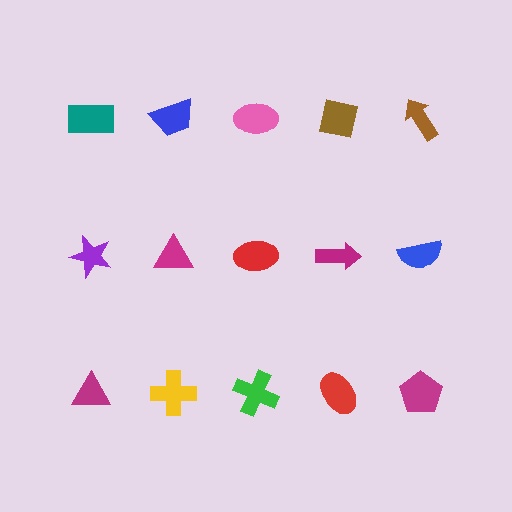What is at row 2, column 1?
A purple star.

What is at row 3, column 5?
A magenta pentagon.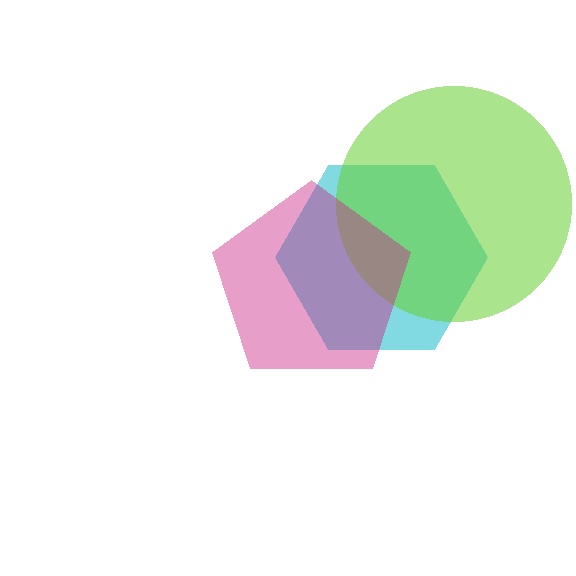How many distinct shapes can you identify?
There are 3 distinct shapes: a cyan hexagon, a lime circle, a magenta pentagon.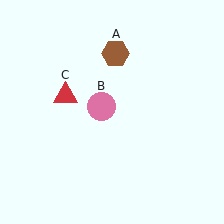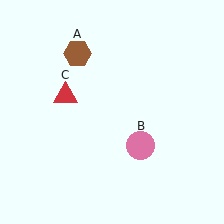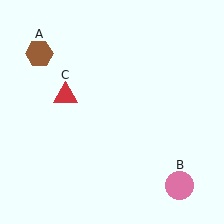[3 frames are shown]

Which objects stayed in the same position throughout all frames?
Red triangle (object C) remained stationary.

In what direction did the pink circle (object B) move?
The pink circle (object B) moved down and to the right.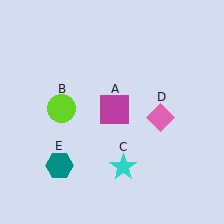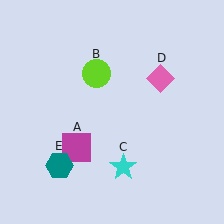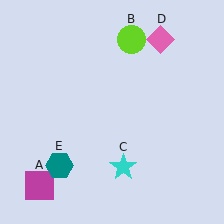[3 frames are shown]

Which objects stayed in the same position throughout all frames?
Cyan star (object C) and teal hexagon (object E) remained stationary.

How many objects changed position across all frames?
3 objects changed position: magenta square (object A), lime circle (object B), pink diamond (object D).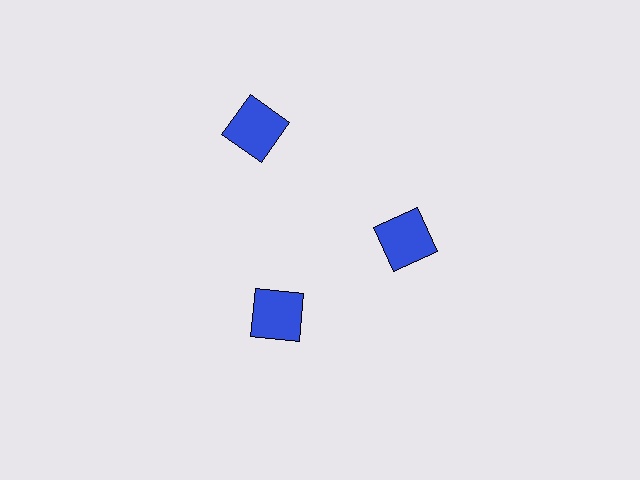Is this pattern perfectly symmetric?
No. The 3 blue squares are arranged in a ring, but one element near the 11 o'clock position is pushed outward from the center, breaking the 3-fold rotational symmetry.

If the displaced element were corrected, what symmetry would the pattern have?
It would have 3-fold rotational symmetry — the pattern would map onto itself every 120 degrees.